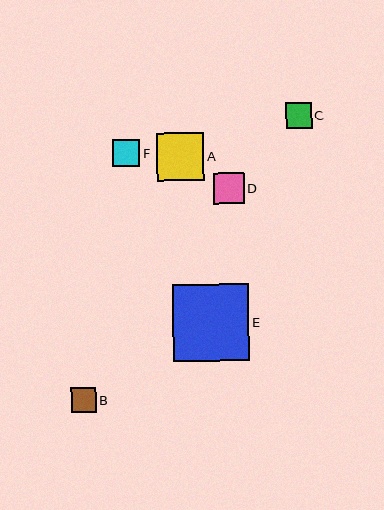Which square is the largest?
Square E is the largest with a size of approximately 77 pixels.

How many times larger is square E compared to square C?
Square E is approximately 3.0 times the size of square C.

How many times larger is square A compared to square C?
Square A is approximately 1.9 times the size of square C.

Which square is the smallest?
Square B is the smallest with a size of approximately 25 pixels.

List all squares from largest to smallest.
From largest to smallest: E, A, D, F, C, B.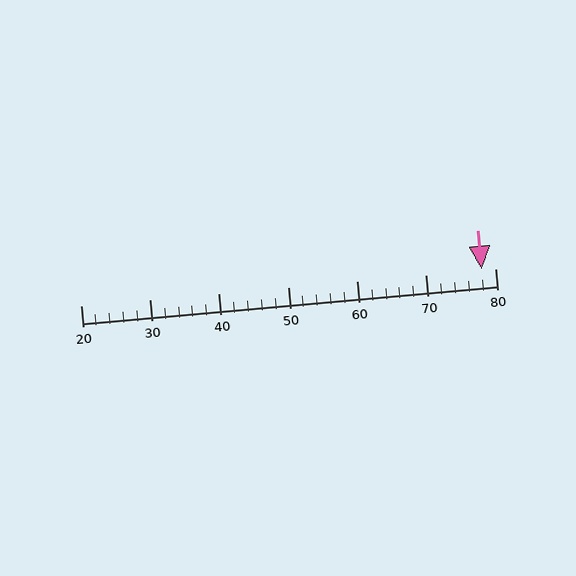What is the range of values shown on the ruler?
The ruler shows values from 20 to 80.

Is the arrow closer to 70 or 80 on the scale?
The arrow is closer to 80.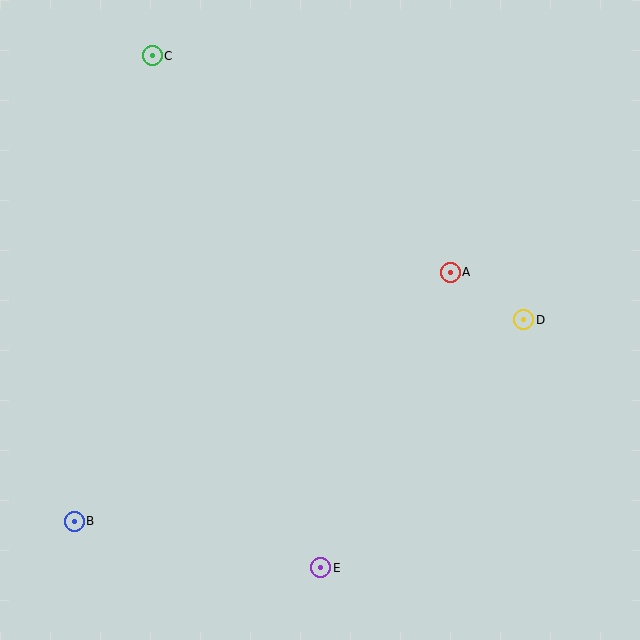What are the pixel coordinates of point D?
Point D is at (524, 320).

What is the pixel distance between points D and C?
The distance between D and C is 456 pixels.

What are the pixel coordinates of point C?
Point C is at (152, 56).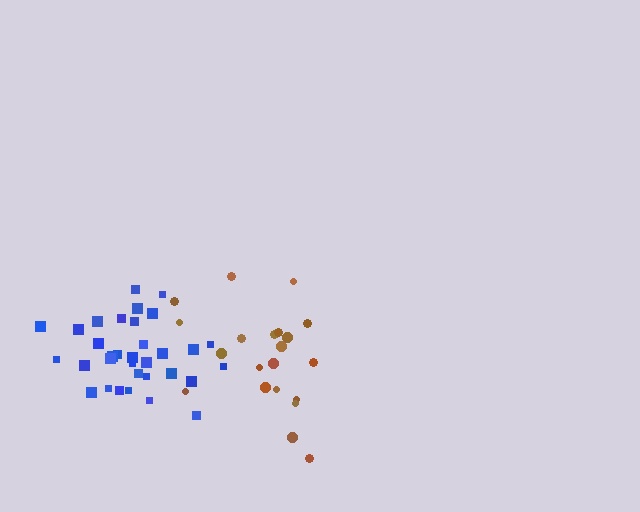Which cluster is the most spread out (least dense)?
Brown.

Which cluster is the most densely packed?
Blue.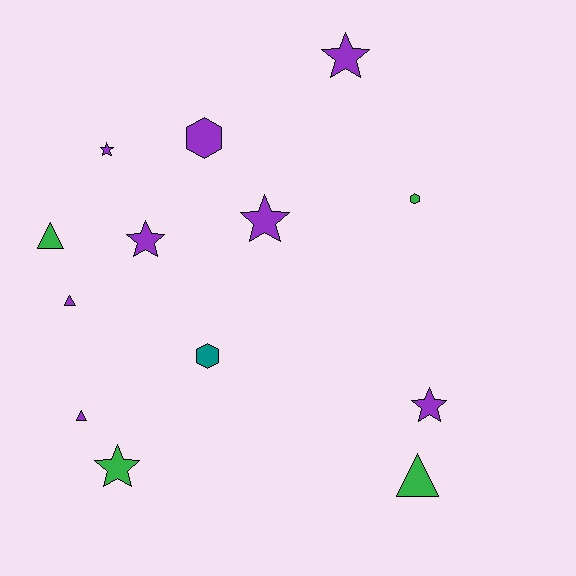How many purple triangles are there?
There are 2 purple triangles.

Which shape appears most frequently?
Star, with 6 objects.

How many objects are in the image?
There are 13 objects.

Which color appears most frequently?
Purple, with 8 objects.